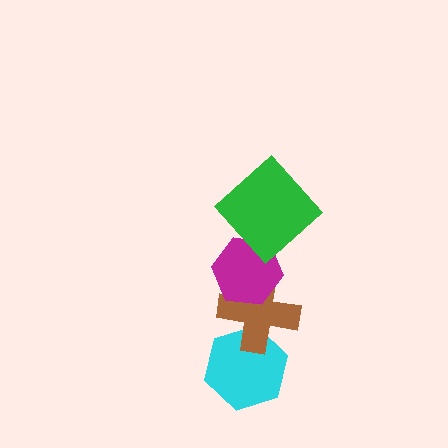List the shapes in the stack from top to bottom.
From top to bottom: the green diamond, the magenta hexagon, the brown cross, the cyan hexagon.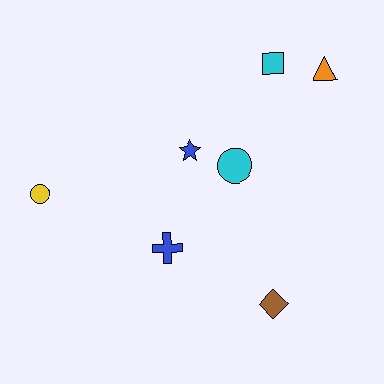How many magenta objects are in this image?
There are no magenta objects.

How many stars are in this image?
There is 1 star.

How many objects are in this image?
There are 7 objects.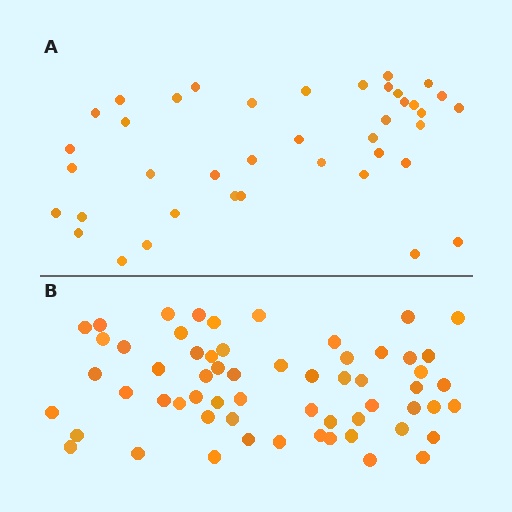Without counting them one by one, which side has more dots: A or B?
Region B (the bottom region) has more dots.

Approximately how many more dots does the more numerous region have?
Region B has approximately 20 more dots than region A.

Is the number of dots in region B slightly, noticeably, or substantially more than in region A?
Region B has substantially more. The ratio is roughly 1.5 to 1.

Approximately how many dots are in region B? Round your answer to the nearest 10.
About 60 dots.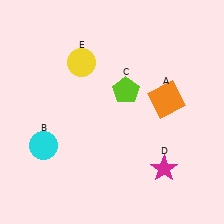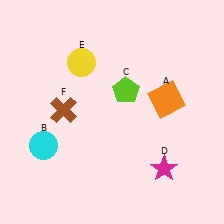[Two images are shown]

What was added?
A brown cross (F) was added in Image 2.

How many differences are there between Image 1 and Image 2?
There is 1 difference between the two images.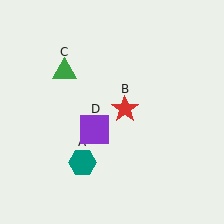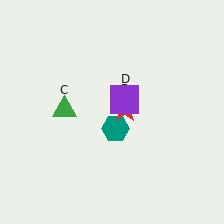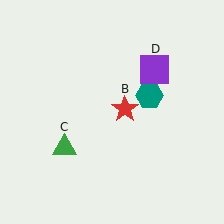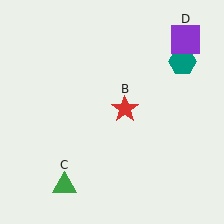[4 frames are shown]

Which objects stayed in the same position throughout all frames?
Red star (object B) remained stationary.